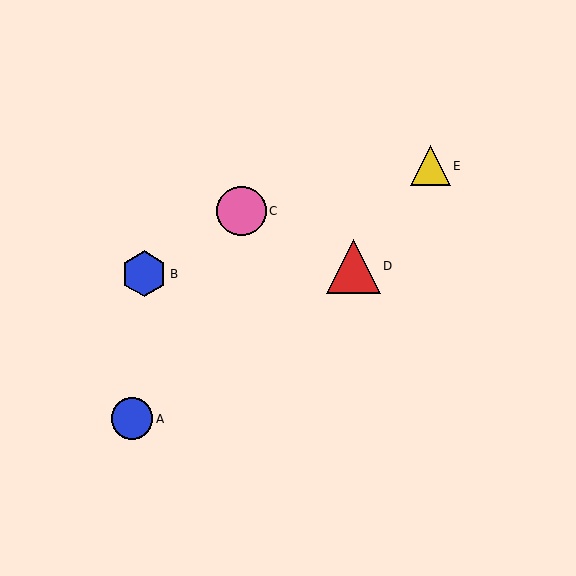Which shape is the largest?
The red triangle (labeled D) is the largest.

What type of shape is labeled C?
Shape C is a pink circle.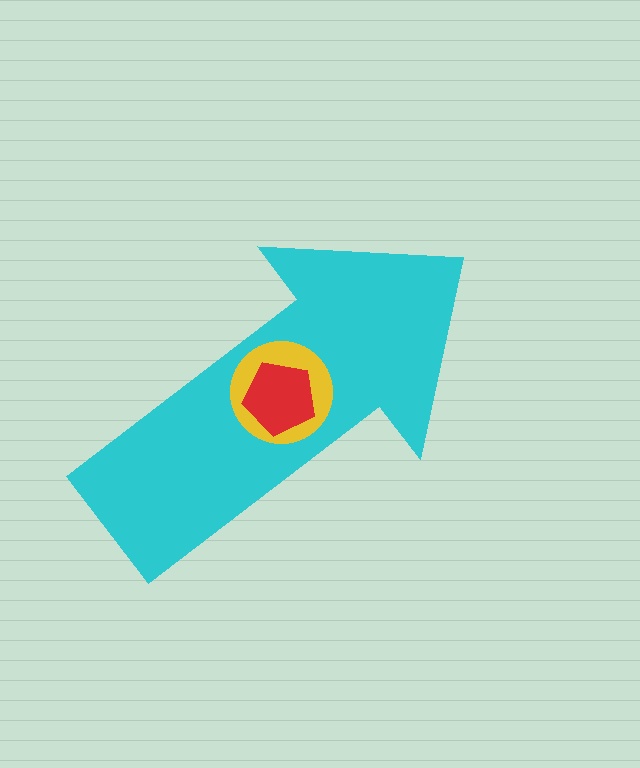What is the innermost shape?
The red pentagon.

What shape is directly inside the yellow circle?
The red pentagon.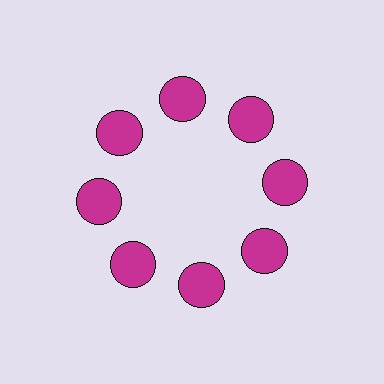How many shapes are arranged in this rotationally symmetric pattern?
There are 8 shapes, arranged in 8 groups of 1.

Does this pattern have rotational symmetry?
Yes, this pattern has 8-fold rotational symmetry. It looks the same after rotating 45 degrees around the center.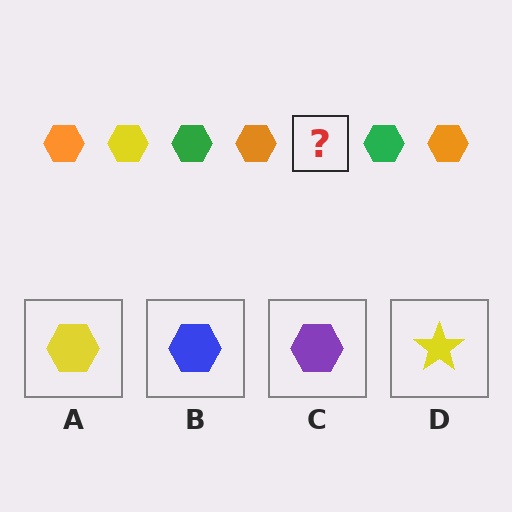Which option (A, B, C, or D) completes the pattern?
A.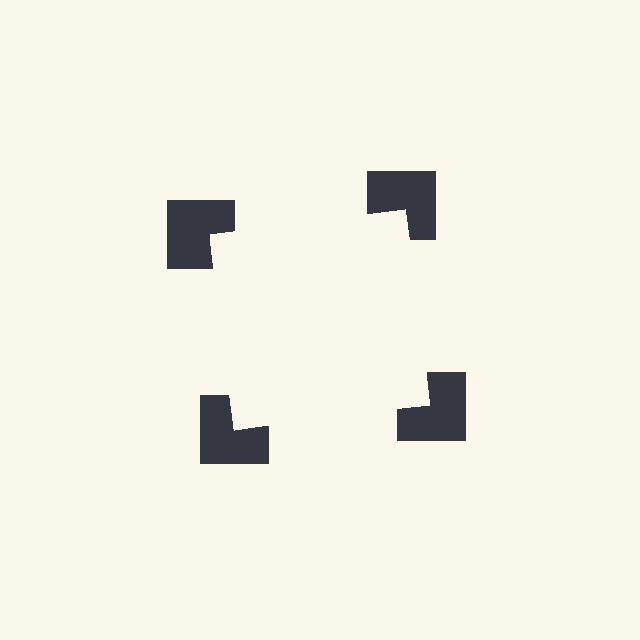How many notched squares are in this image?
There are 4 — one at each vertex of the illusory square.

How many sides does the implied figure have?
4 sides.